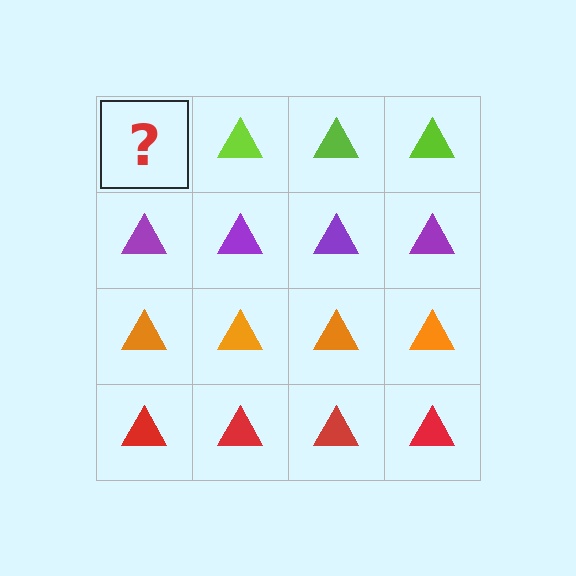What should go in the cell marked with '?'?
The missing cell should contain a lime triangle.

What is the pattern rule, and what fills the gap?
The rule is that each row has a consistent color. The gap should be filled with a lime triangle.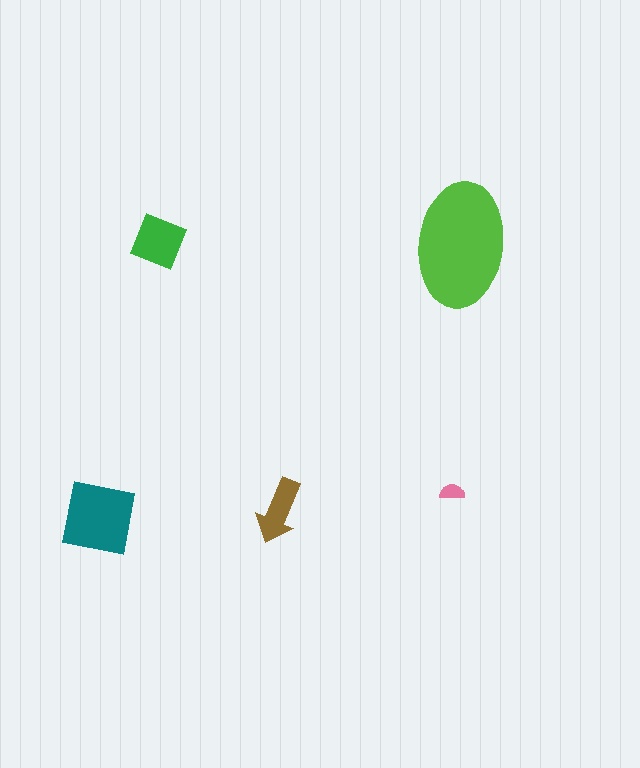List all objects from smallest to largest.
The pink semicircle, the brown arrow, the green square, the teal square, the lime ellipse.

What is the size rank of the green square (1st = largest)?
3rd.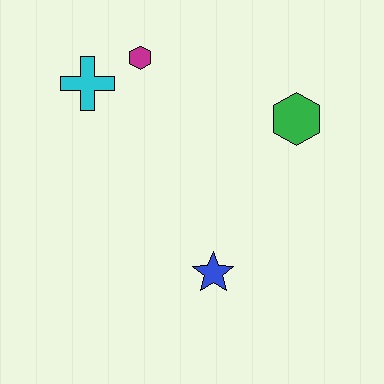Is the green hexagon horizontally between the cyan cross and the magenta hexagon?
No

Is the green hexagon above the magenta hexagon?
No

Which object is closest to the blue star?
The green hexagon is closest to the blue star.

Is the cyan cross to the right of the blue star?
No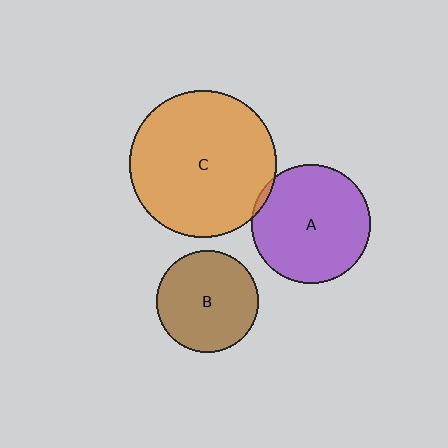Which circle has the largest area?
Circle C (orange).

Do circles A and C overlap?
Yes.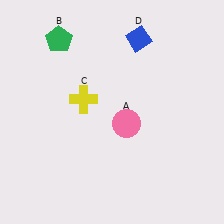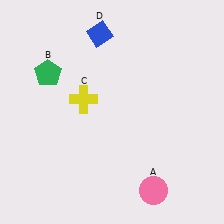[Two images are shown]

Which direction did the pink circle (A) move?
The pink circle (A) moved down.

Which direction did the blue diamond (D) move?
The blue diamond (D) moved left.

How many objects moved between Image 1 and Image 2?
3 objects moved between the two images.